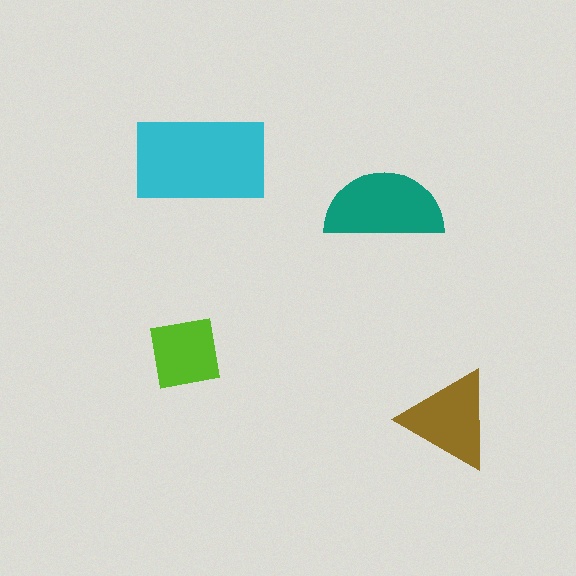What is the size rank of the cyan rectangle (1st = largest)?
1st.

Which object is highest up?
The cyan rectangle is topmost.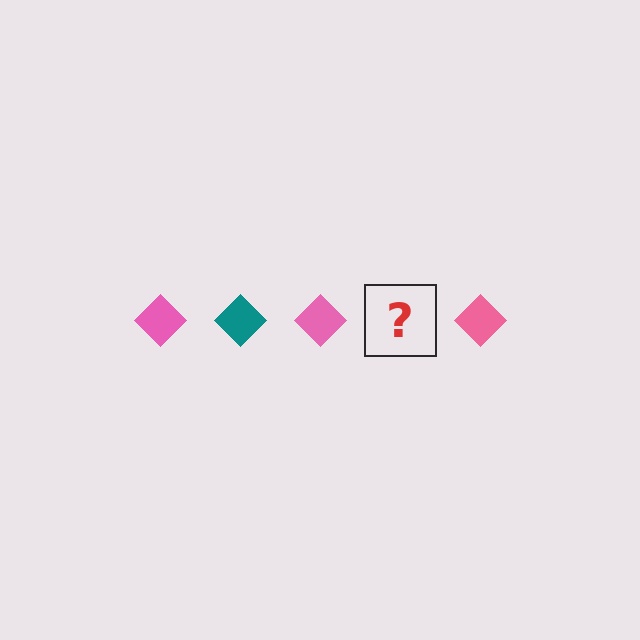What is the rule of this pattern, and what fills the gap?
The rule is that the pattern cycles through pink, teal diamonds. The gap should be filled with a teal diamond.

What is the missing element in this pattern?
The missing element is a teal diamond.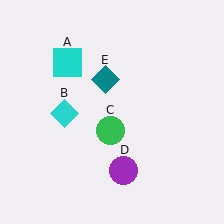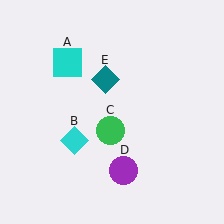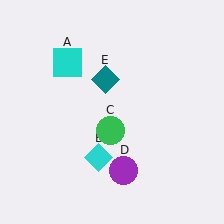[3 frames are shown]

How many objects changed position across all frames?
1 object changed position: cyan diamond (object B).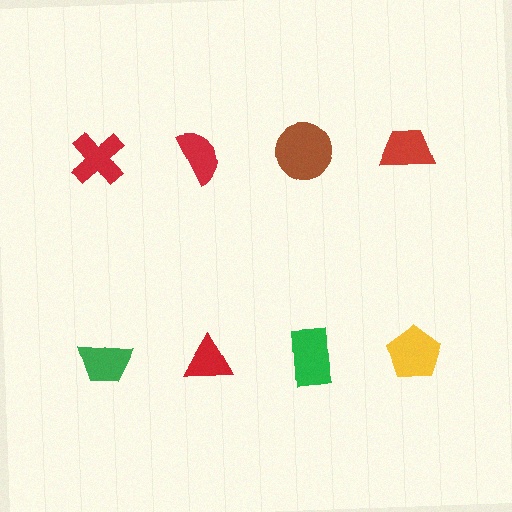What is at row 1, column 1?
A red cross.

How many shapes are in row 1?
4 shapes.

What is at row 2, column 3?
A green rectangle.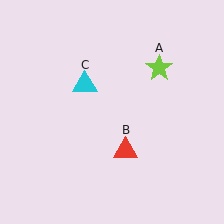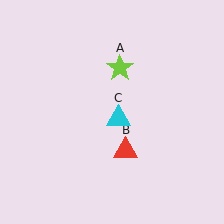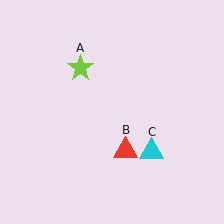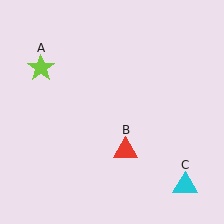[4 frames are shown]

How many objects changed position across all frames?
2 objects changed position: lime star (object A), cyan triangle (object C).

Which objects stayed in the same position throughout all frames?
Red triangle (object B) remained stationary.